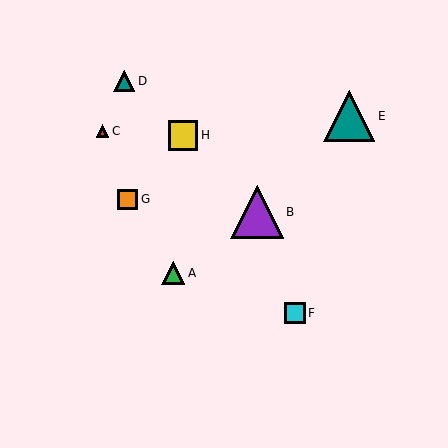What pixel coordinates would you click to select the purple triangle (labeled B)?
Click at (257, 212) to select the purple triangle B.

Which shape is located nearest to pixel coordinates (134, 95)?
The teal triangle (labeled D) at (124, 81) is nearest to that location.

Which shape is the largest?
The purple triangle (labeled B) is the largest.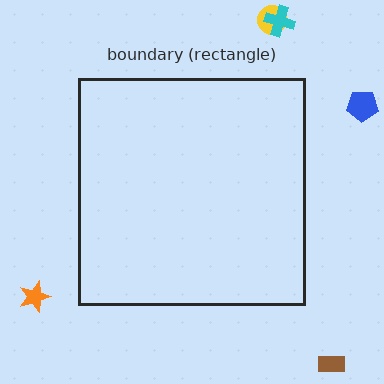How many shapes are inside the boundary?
0 inside, 5 outside.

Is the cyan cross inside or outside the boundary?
Outside.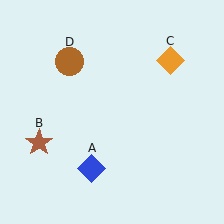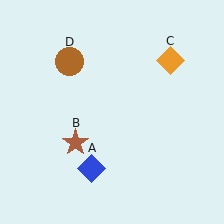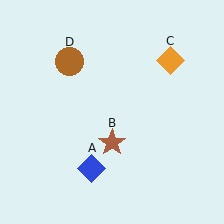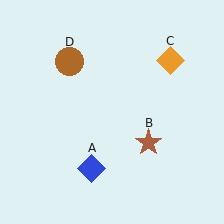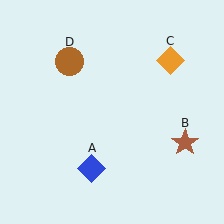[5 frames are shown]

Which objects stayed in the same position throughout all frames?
Blue diamond (object A) and orange diamond (object C) and brown circle (object D) remained stationary.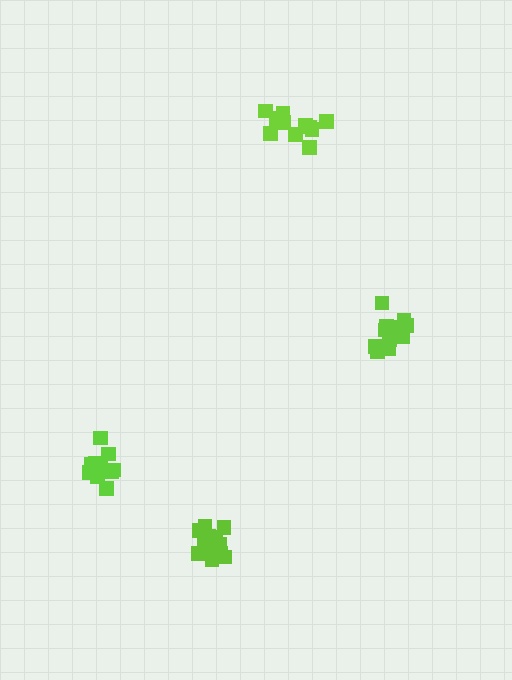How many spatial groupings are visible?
There are 4 spatial groupings.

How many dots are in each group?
Group 1: 13 dots, Group 2: 12 dots, Group 3: 13 dots, Group 4: 17 dots (55 total).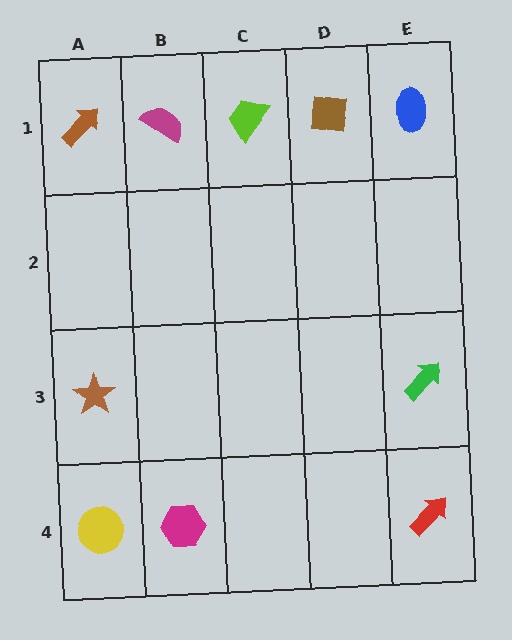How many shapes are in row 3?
2 shapes.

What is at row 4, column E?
A red arrow.